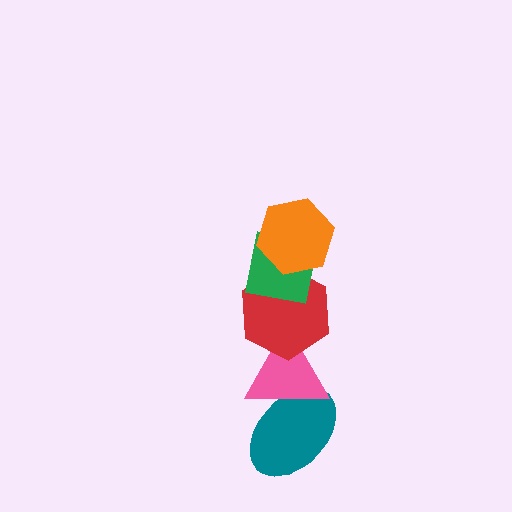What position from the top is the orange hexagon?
The orange hexagon is 1st from the top.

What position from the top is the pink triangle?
The pink triangle is 4th from the top.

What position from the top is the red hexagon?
The red hexagon is 3rd from the top.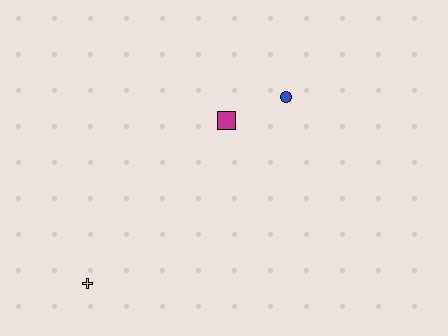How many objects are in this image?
There are 3 objects.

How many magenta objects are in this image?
There is 1 magenta object.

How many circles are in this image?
There is 1 circle.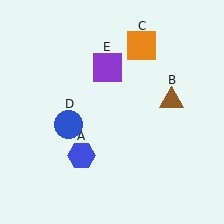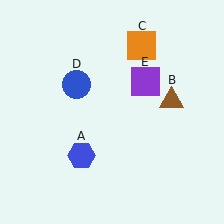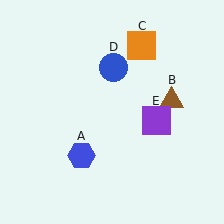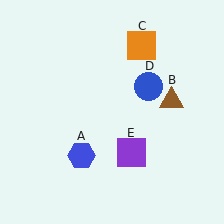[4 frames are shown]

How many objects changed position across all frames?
2 objects changed position: blue circle (object D), purple square (object E).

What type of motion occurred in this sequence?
The blue circle (object D), purple square (object E) rotated clockwise around the center of the scene.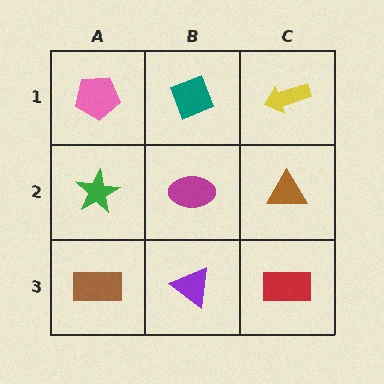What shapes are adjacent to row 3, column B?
A magenta ellipse (row 2, column B), a brown rectangle (row 3, column A), a red rectangle (row 3, column C).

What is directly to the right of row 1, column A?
A teal diamond.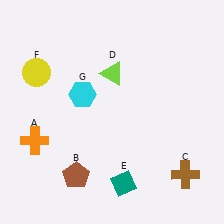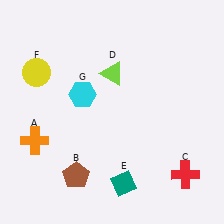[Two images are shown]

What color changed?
The cross (C) changed from brown in Image 1 to red in Image 2.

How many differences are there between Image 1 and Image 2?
There is 1 difference between the two images.